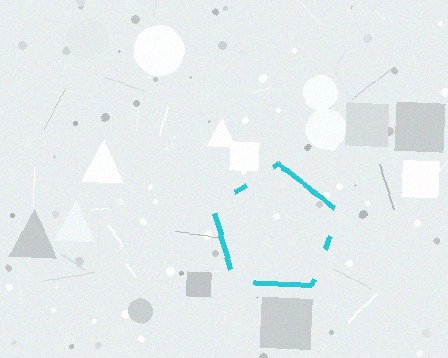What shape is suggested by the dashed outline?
The dashed outline suggests a pentagon.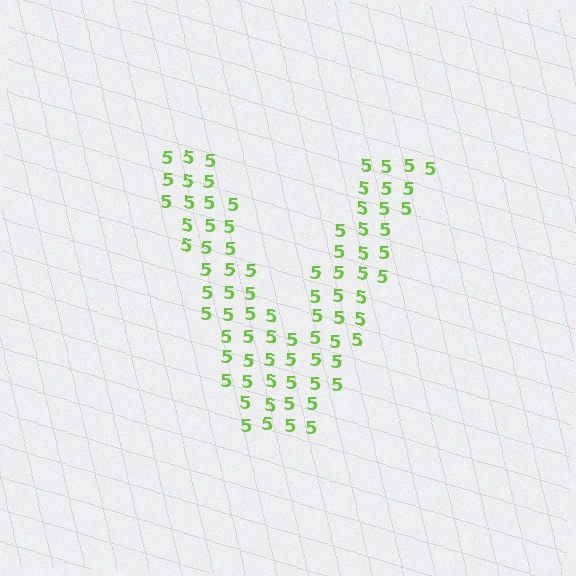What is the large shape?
The large shape is the letter V.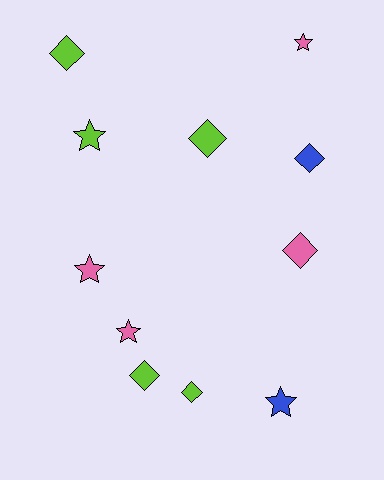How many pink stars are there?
There are 3 pink stars.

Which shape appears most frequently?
Diamond, with 6 objects.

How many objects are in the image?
There are 11 objects.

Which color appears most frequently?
Lime, with 5 objects.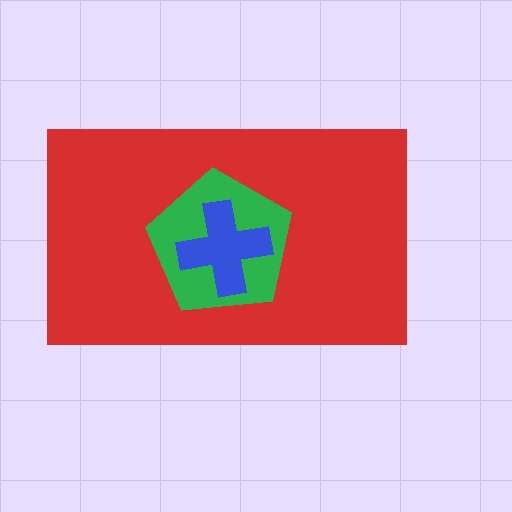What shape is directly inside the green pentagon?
The blue cross.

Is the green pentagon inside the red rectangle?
Yes.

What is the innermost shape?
The blue cross.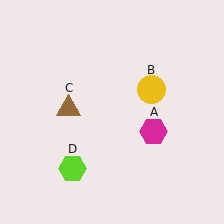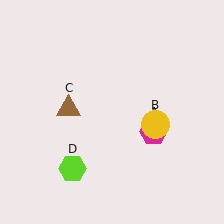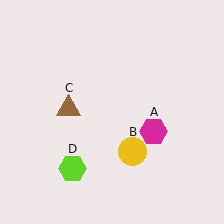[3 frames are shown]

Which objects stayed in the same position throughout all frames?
Magenta hexagon (object A) and brown triangle (object C) and lime hexagon (object D) remained stationary.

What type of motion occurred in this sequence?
The yellow circle (object B) rotated clockwise around the center of the scene.